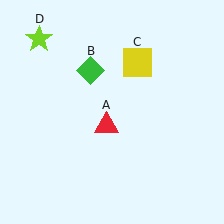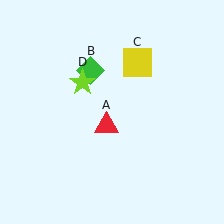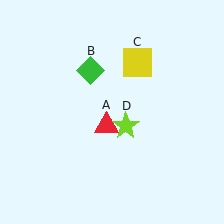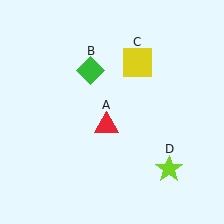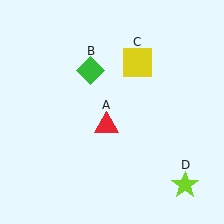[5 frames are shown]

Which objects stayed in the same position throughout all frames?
Red triangle (object A) and green diamond (object B) and yellow square (object C) remained stationary.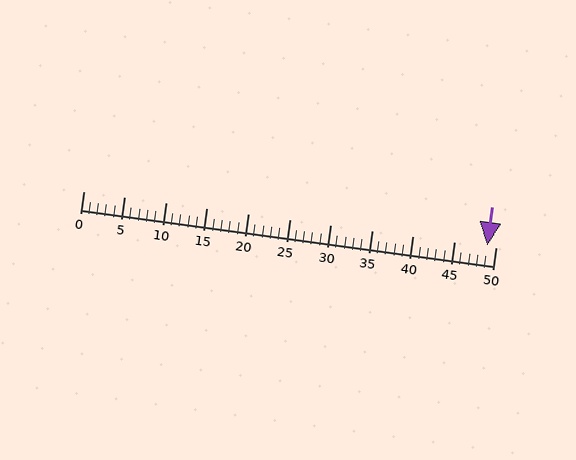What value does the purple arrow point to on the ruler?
The purple arrow points to approximately 49.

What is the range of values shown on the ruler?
The ruler shows values from 0 to 50.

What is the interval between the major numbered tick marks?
The major tick marks are spaced 5 units apart.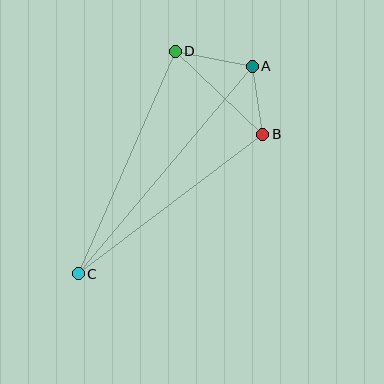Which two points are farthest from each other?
Points A and C are farthest from each other.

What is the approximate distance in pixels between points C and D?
The distance between C and D is approximately 243 pixels.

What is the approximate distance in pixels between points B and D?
The distance between B and D is approximately 121 pixels.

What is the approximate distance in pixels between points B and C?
The distance between B and C is approximately 231 pixels.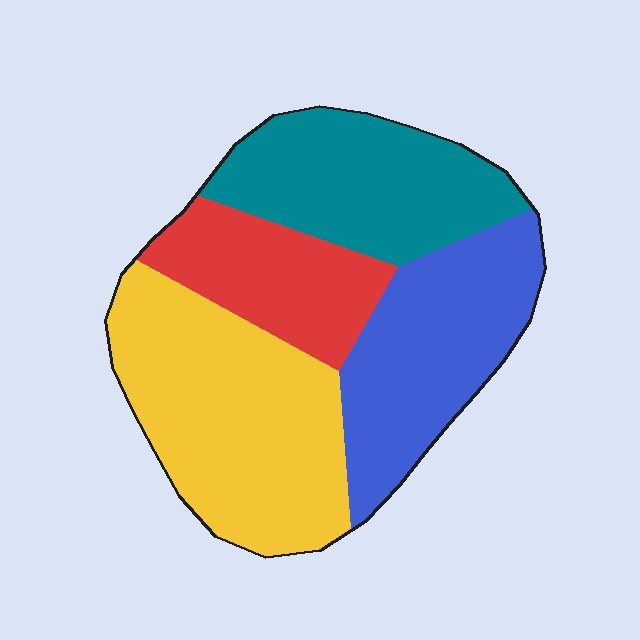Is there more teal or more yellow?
Yellow.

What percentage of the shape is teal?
Teal covers about 25% of the shape.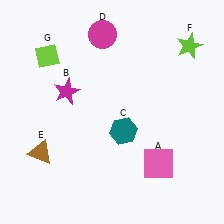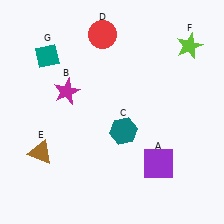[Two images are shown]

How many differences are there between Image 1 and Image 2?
There are 3 differences between the two images.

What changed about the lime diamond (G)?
In Image 1, G is lime. In Image 2, it changed to teal.